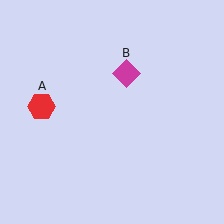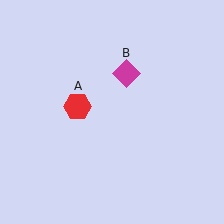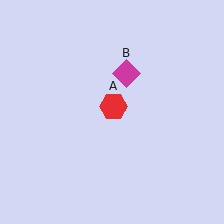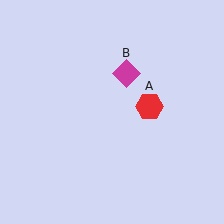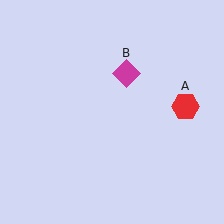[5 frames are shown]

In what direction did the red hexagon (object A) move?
The red hexagon (object A) moved right.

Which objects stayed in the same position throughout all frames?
Magenta diamond (object B) remained stationary.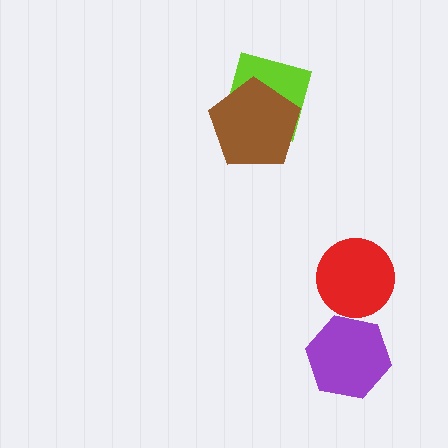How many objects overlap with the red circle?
0 objects overlap with the red circle.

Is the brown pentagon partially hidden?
No, no other shape covers it.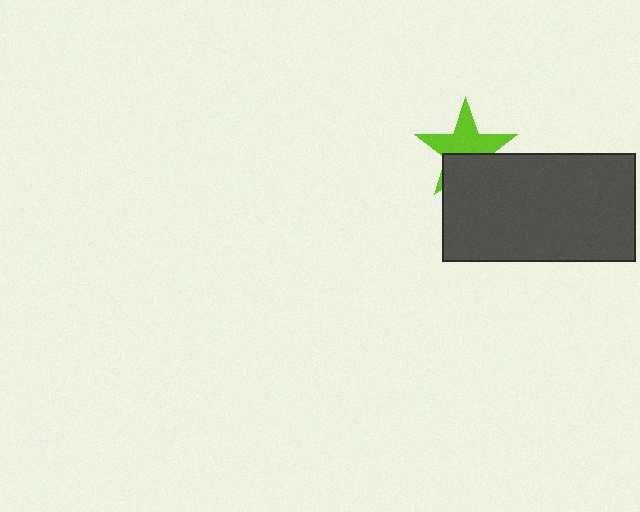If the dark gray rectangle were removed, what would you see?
You would see the complete lime star.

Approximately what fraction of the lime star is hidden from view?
Roughly 39% of the lime star is hidden behind the dark gray rectangle.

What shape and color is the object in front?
The object in front is a dark gray rectangle.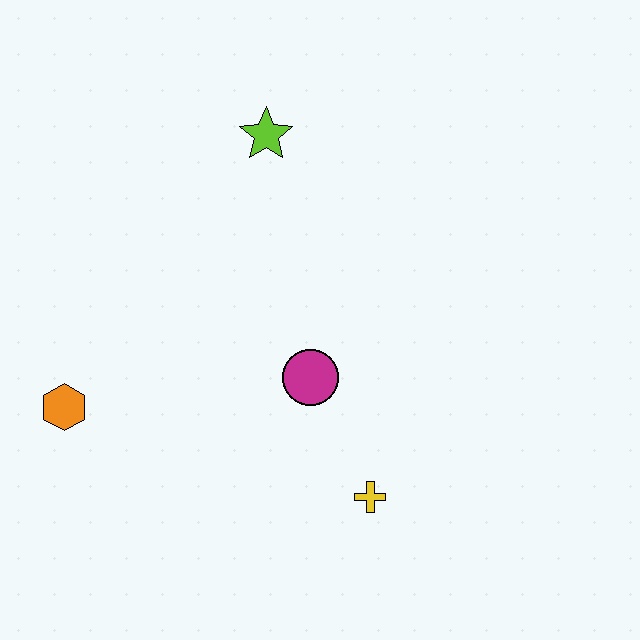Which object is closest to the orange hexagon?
The magenta circle is closest to the orange hexagon.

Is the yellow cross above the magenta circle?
No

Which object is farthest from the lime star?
The yellow cross is farthest from the lime star.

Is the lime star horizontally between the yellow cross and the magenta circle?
No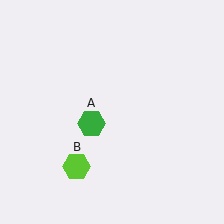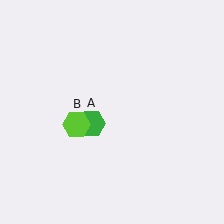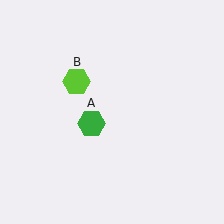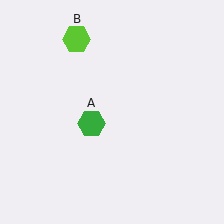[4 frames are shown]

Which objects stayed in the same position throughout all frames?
Green hexagon (object A) remained stationary.